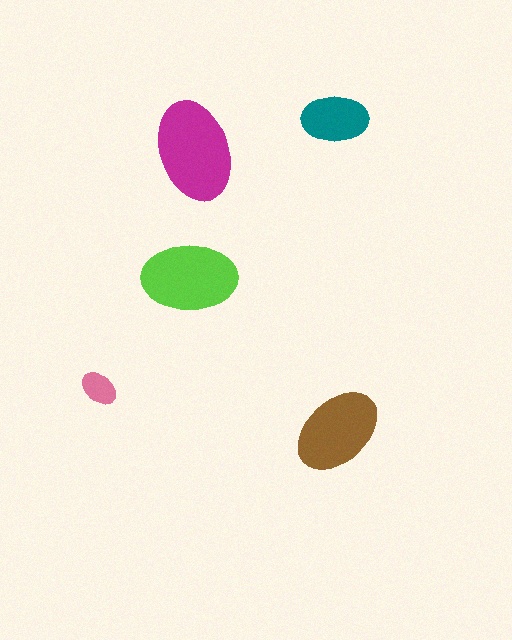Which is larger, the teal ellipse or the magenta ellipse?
The magenta one.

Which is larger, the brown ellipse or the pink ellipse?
The brown one.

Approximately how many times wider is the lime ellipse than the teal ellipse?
About 1.5 times wider.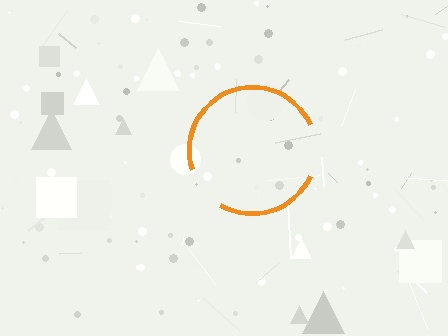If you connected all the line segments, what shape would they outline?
They would outline a circle.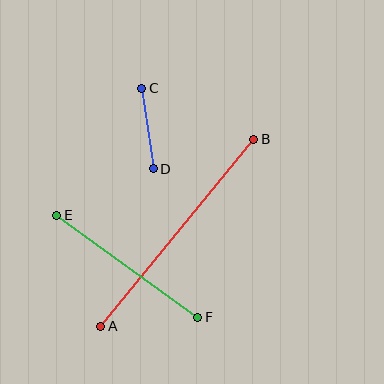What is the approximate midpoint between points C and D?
The midpoint is at approximately (148, 128) pixels.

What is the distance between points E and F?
The distance is approximately 174 pixels.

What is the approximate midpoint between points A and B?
The midpoint is at approximately (177, 233) pixels.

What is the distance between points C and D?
The distance is approximately 81 pixels.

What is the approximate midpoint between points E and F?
The midpoint is at approximately (127, 266) pixels.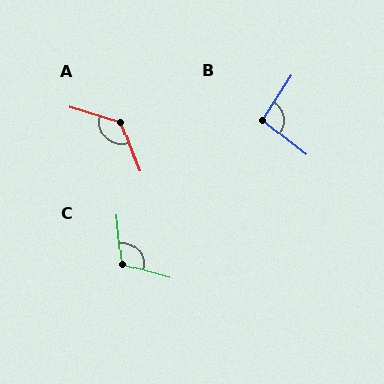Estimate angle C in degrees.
Approximately 110 degrees.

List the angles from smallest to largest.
B (95°), C (110°), A (128°).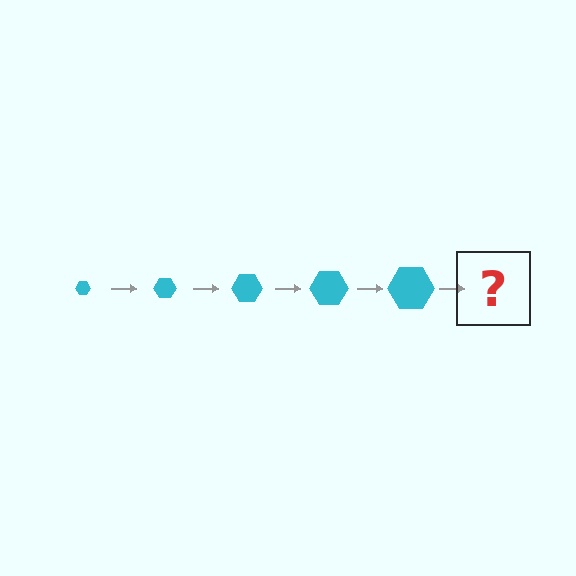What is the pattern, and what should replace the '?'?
The pattern is that the hexagon gets progressively larger each step. The '?' should be a cyan hexagon, larger than the previous one.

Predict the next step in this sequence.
The next step is a cyan hexagon, larger than the previous one.